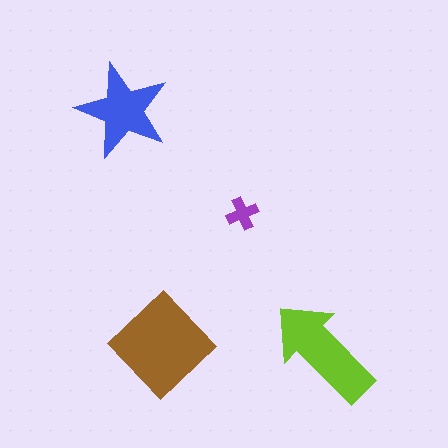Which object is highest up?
The blue star is topmost.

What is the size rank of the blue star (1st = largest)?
3rd.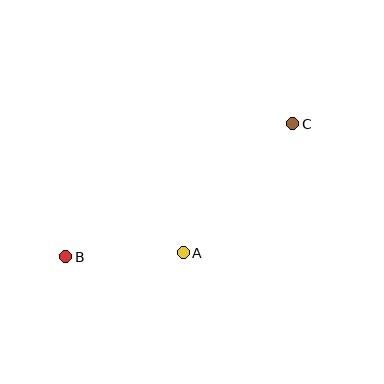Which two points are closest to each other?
Points A and B are closest to each other.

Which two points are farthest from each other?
Points B and C are farthest from each other.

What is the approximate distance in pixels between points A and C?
The distance between A and C is approximately 169 pixels.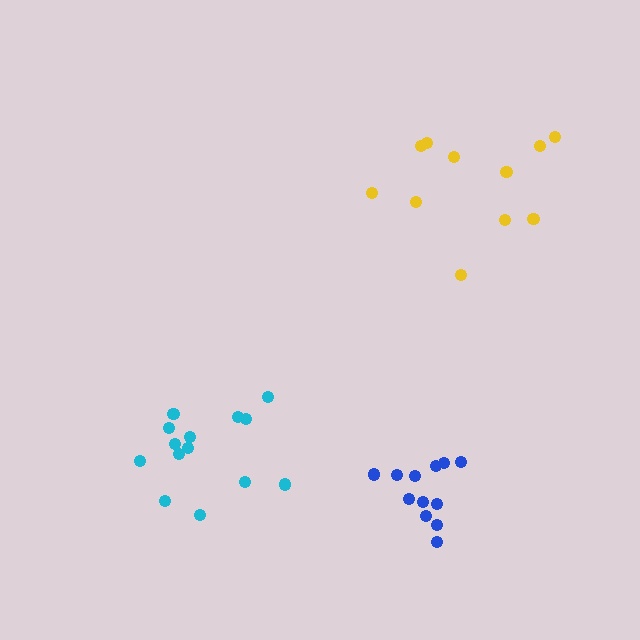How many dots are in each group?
Group 1: 14 dots, Group 2: 11 dots, Group 3: 12 dots (37 total).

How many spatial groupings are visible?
There are 3 spatial groupings.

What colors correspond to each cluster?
The clusters are colored: cyan, yellow, blue.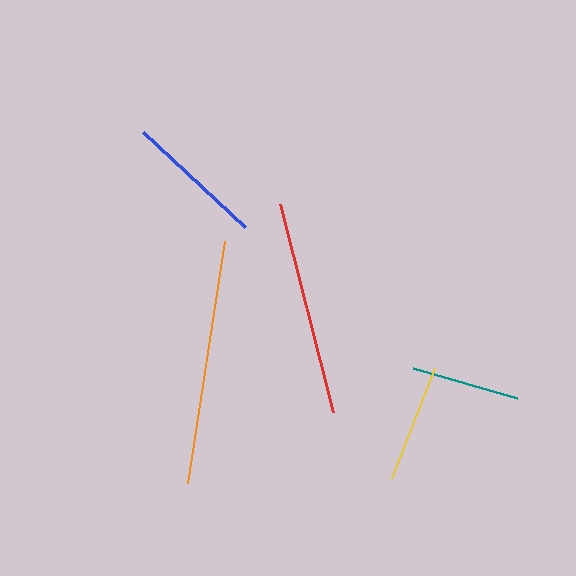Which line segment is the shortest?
The teal line is the shortest at approximately 108 pixels.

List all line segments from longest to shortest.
From longest to shortest: orange, red, blue, yellow, teal.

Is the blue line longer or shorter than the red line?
The red line is longer than the blue line.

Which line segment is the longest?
The orange line is the longest at approximately 245 pixels.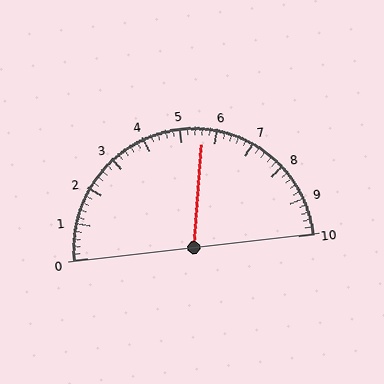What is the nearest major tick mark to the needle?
The nearest major tick mark is 6.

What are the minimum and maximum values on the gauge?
The gauge ranges from 0 to 10.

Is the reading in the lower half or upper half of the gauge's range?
The reading is in the upper half of the range (0 to 10).